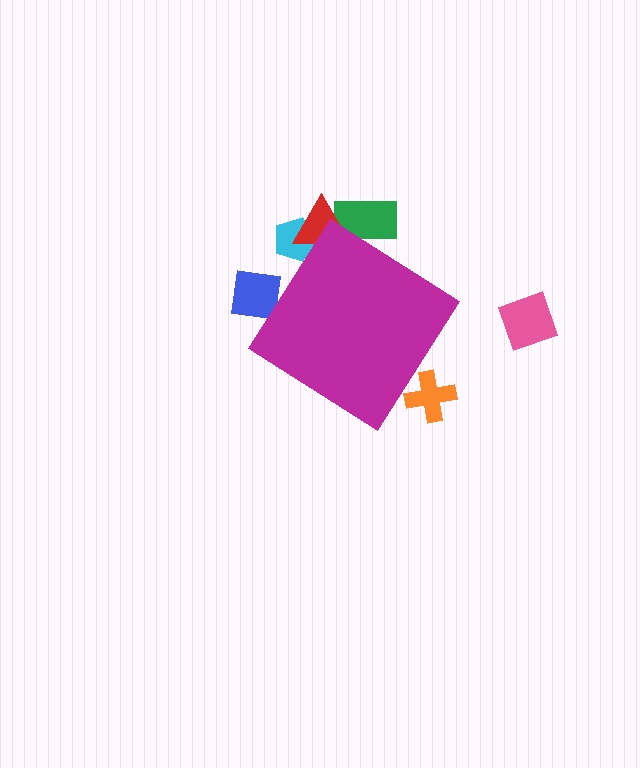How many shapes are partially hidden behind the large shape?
5 shapes are partially hidden.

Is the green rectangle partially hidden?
Yes, the green rectangle is partially hidden behind the magenta diamond.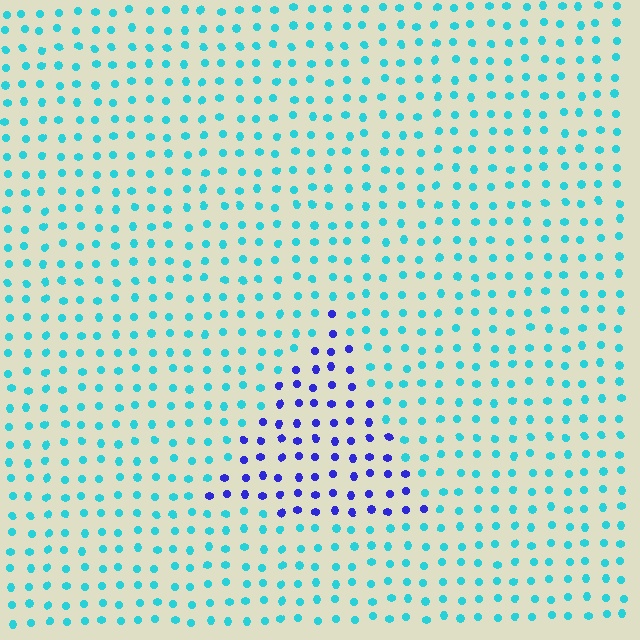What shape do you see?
I see a triangle.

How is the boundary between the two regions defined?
The boundary is defined purely by a slight shift in hue (about 60 degrees). Spacing, size, and orientation are identical on both sides.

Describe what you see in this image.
The image is filled with small cyan elements in a uniform arrangement. A triangle-shaped region is visible where the elements are tinted to a slightly different hue, forming a subtle color boundary.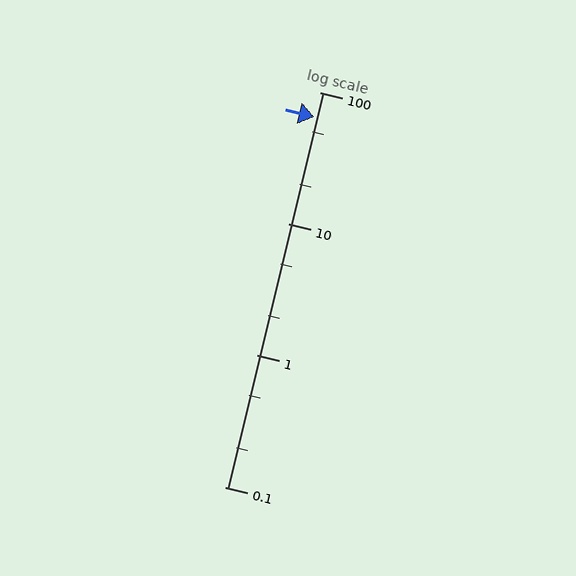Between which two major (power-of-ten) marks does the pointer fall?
The pointer is between 10 and 100.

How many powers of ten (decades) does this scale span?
The scale spans 3 decades, from 0.1 to 100.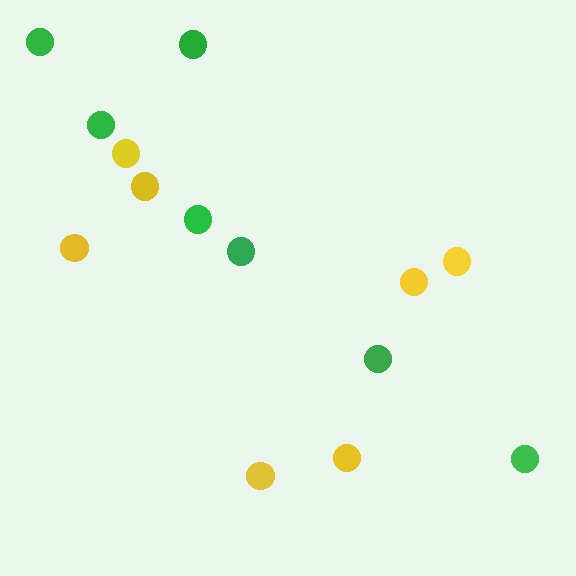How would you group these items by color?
There are 2 groups: one group of yellow circles (7) and one group of green circles (7).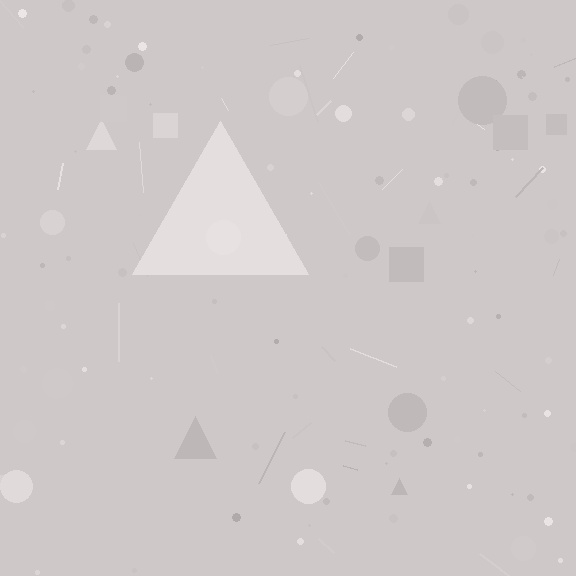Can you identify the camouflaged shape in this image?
The camouflaged shape is a triangle.